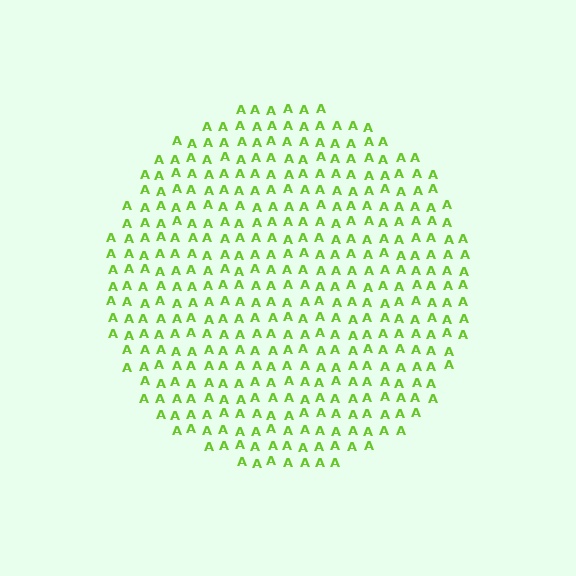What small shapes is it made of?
It is made of small letter A's.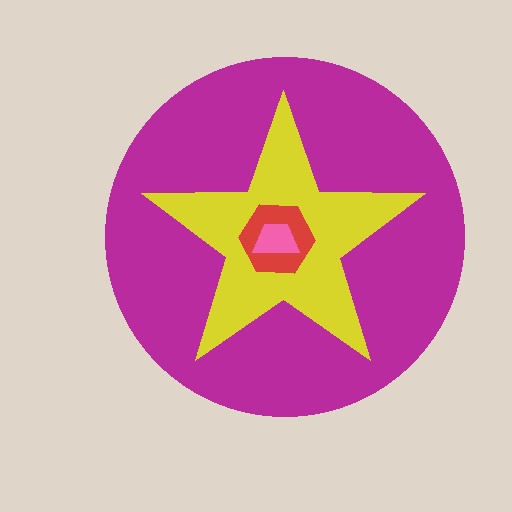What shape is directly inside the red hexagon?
The pink trapezoid.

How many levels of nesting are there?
4.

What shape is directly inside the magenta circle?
The yellow star.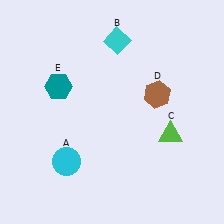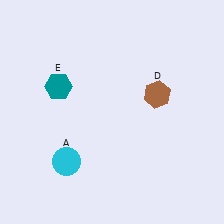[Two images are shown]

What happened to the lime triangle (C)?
The lime triangle (C) was removed in Image 2. It was in the bottom-right area of Image 1.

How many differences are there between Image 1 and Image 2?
There are 2 differences between the two images.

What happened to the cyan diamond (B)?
The cyan diamond (B) was removed in Image 2. It was in the top-right area of Image 1.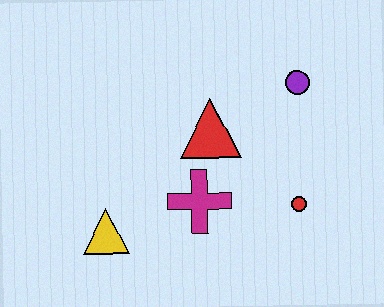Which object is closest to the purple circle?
The red triangle is closest to the purple circle.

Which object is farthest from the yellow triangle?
The purple circle is farthest from the yellow triangle.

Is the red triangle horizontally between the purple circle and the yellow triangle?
Yes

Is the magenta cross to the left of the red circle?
Yes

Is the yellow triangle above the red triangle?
No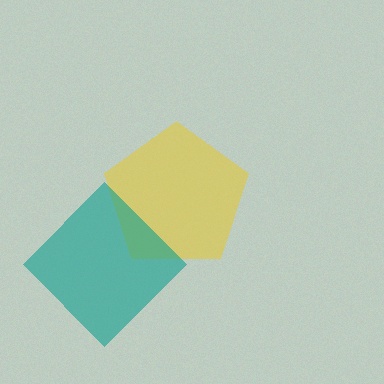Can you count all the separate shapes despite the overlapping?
Yes, there are 2 separate shapes.